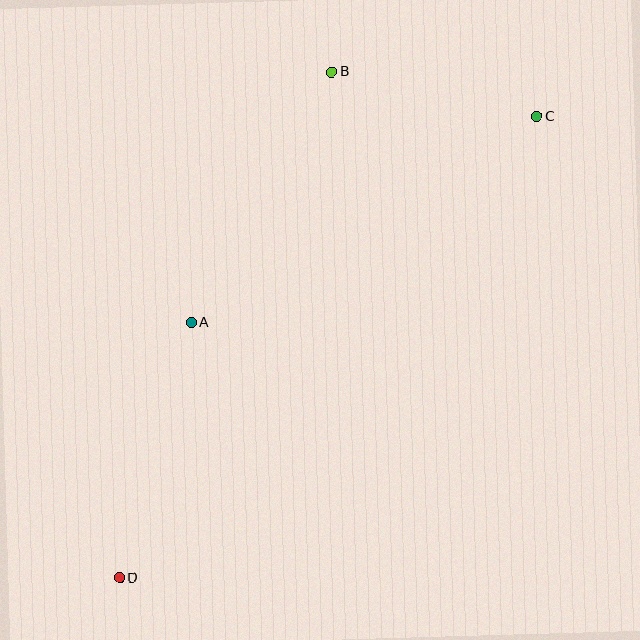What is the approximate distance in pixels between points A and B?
The distance between A and B is approximately 288 pixels.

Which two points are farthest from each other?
Points C and D are farthest from each other.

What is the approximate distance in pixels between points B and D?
The distance between B and D is approximately 548 pixels.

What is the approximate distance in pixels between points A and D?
The distance between A and D is approximately 265 pixels.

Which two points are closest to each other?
Points B and C are closest to each other.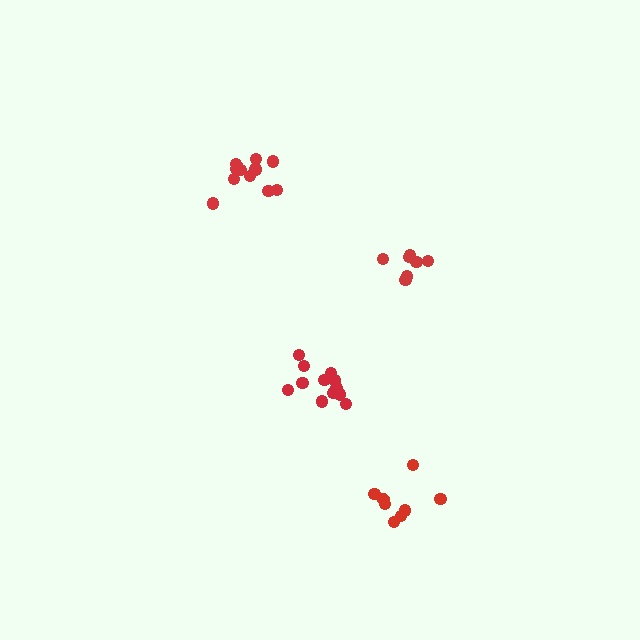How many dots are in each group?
Group 1: 8 dots, Group 2: 7 dots, Group 3: 12 dots, Group 4: 13 dots (40 total).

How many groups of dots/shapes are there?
There are 4 groups.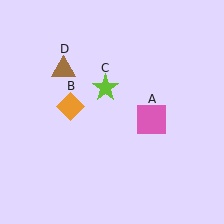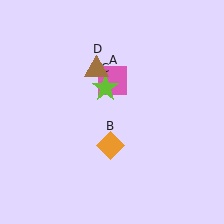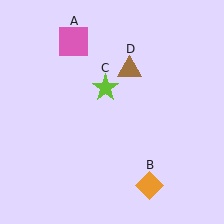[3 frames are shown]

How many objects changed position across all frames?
3 objects changed position: pink square (object A), orange diamond (object B), brown triangle (object D).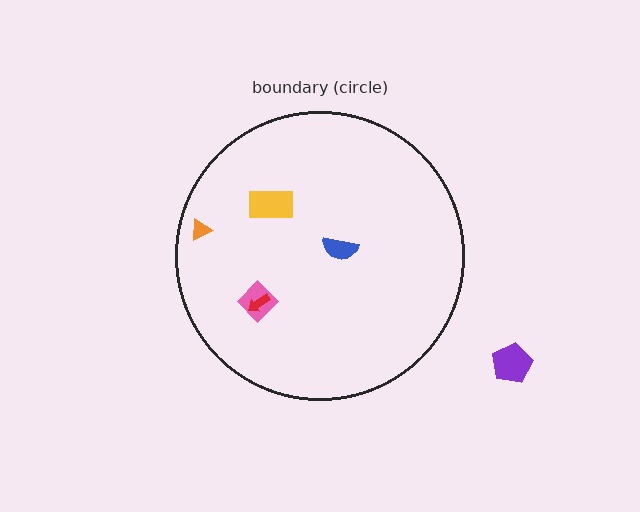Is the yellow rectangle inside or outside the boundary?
Inside.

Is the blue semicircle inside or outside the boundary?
Inside.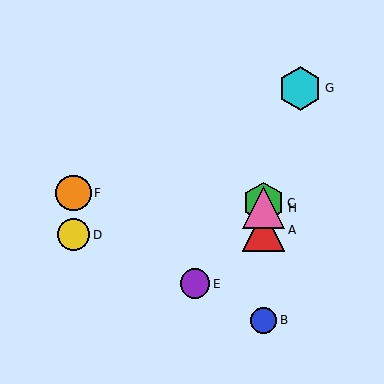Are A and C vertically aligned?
Yes, both are at x≈263.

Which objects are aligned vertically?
Objects A, B, C, H are aligned vertically.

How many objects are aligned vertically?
4 objects (A, B, C, H) are aligned vertically.